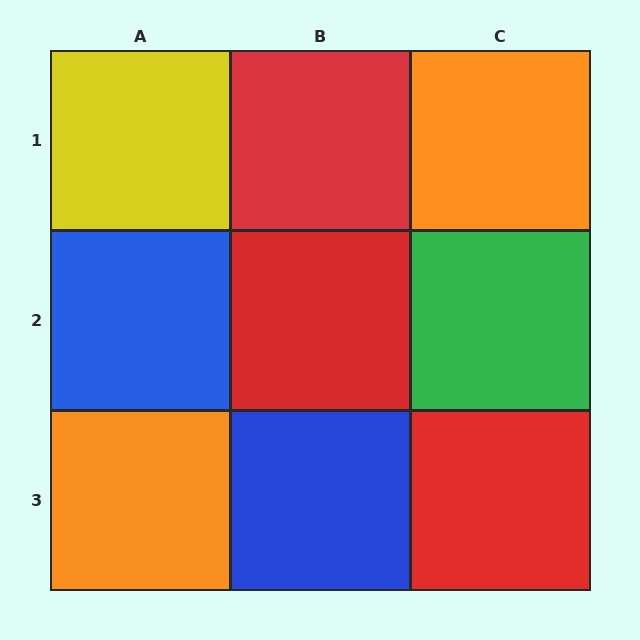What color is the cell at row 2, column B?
Red.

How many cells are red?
3 cells are red.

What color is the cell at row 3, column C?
Red.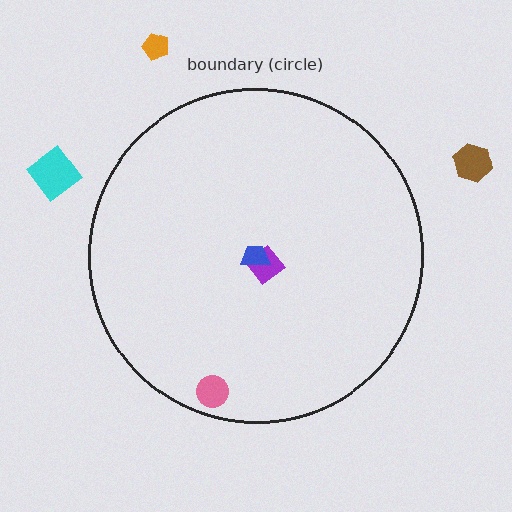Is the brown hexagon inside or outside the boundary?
Outside.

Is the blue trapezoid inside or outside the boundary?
Inside.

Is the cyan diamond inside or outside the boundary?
Outside.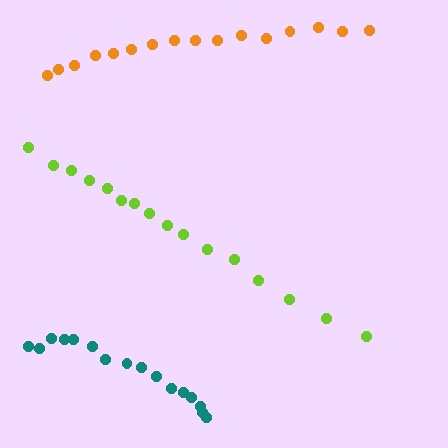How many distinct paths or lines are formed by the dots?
There are 3 distinct paths.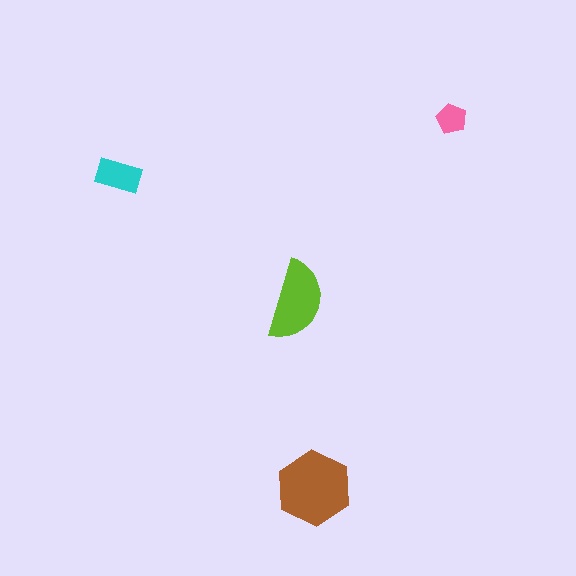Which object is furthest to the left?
The cyan rectangle is leftmost.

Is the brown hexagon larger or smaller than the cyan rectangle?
Larger.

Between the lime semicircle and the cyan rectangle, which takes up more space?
The lime semicircle.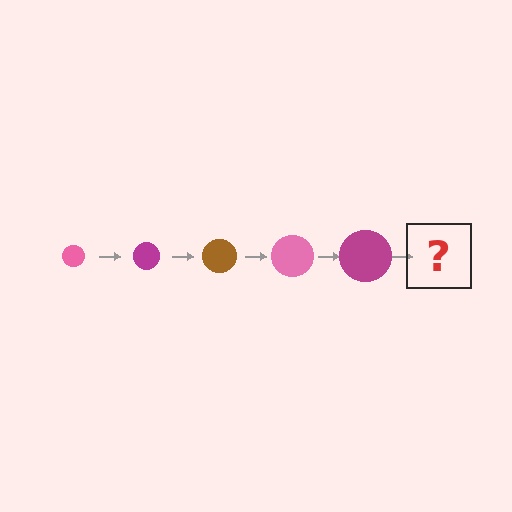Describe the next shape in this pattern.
It should be a brown circle, larger than the previous one.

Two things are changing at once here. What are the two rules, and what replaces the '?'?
The two rules are that the circle grows larger each step and the color cycles through pink, magenta, and brown. The '?' should be a brown circle, larger than the previous one.